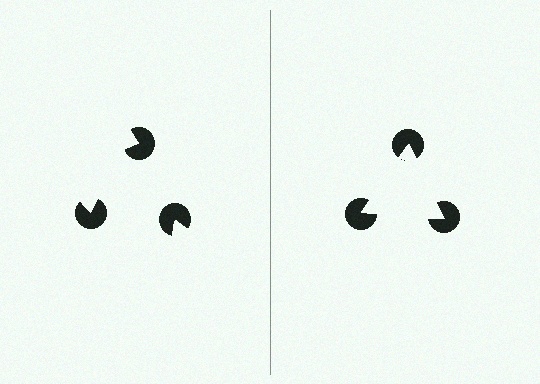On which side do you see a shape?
An illusory triangle appears on the right side. On the left side the wedge cuts are rotated, so no coherent shape forms.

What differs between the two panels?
The pac-man discs are positioned identically on both sides; only the wedge orientations differ. On the right they align to a triangle; on the left they are misaligned.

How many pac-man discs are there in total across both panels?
6 — 3 on each side.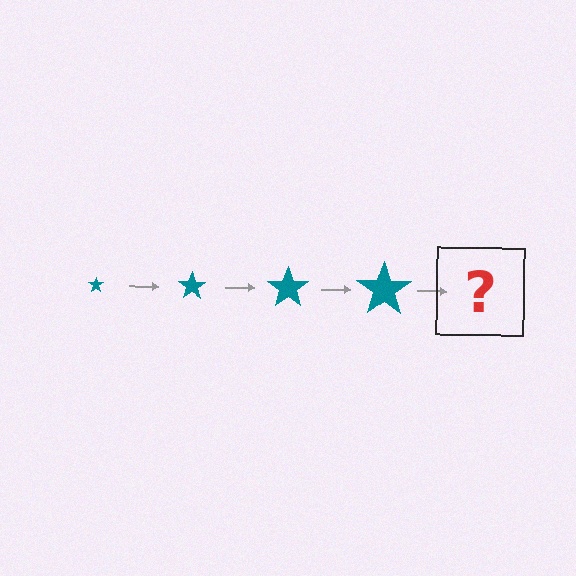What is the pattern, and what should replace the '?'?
The pattern is that the star gets progressively larger each step. The '?' should be a teal star, larger than the previous one.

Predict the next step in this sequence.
The next step is a teal star, larger than the previous one.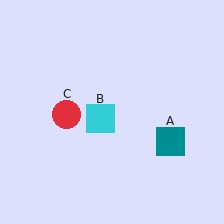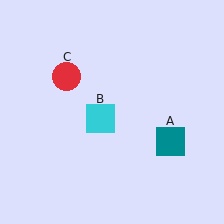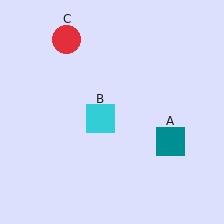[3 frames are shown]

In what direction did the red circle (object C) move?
The red circle (object C) moved up.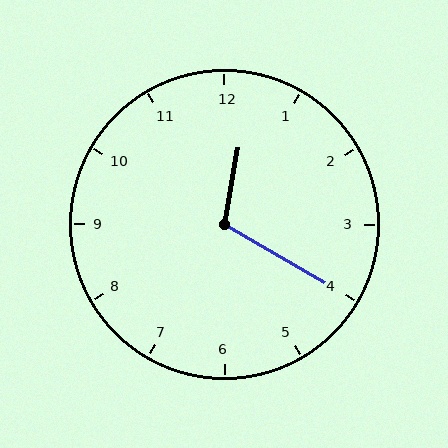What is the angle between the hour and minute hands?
Approximately 110 degrees.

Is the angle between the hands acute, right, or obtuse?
It is obtuse.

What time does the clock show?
12:20.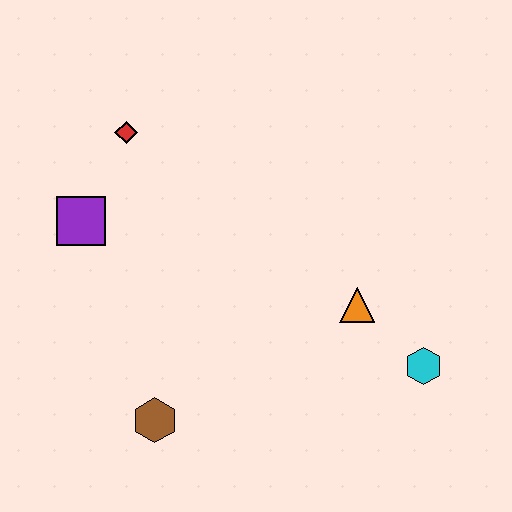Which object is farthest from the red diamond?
The cyan hexagon is farthest from the red diamond.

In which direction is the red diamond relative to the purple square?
The red diamond is above the purple square.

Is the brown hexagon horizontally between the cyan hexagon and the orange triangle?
No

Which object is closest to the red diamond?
The purple square is closest to the red diamond.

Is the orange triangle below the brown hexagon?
No